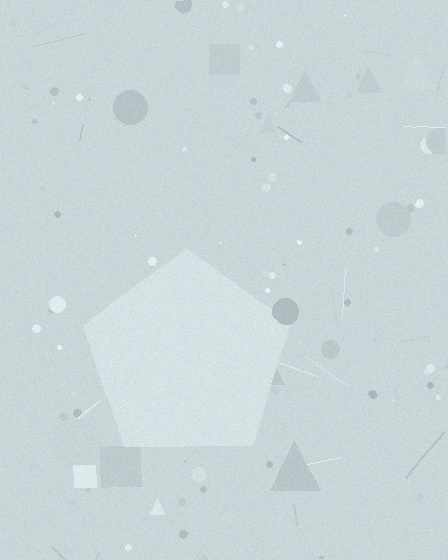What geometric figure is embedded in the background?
A pentagon is embedded in the background.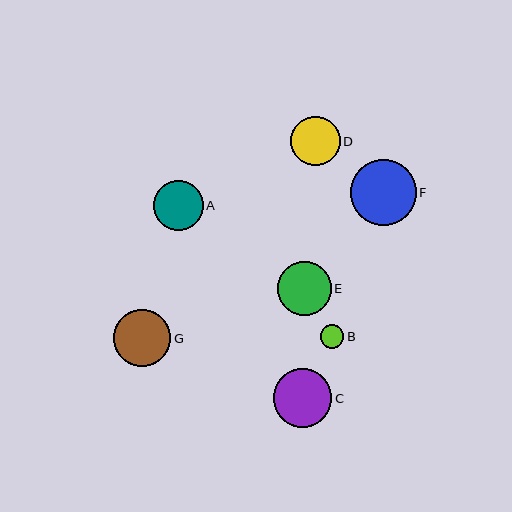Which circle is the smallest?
Circle B is the smallest with a size of approximately 24 pixels.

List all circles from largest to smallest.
From largest to smallest: F, C, G, E, A, D, B.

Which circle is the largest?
Circle F is the largest with a size of approximately 66 pixels.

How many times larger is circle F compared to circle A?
Circle F is approximately 1.3 times the size of circle A.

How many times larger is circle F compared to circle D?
Circle F is approximately 1.3 times the size of circle D.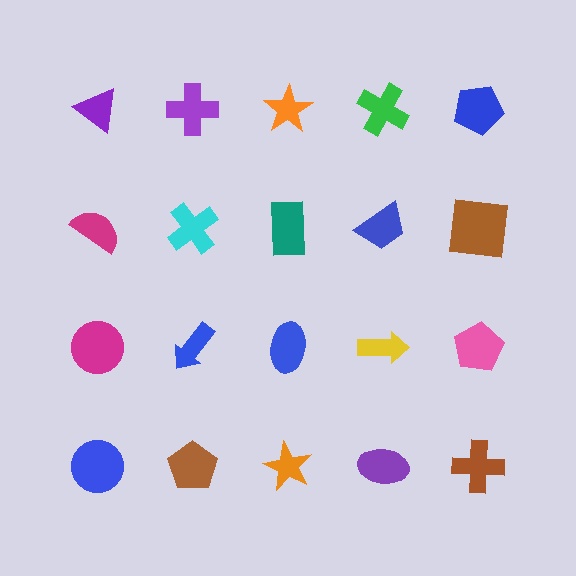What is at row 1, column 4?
A green cross.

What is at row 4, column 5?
A brown cross.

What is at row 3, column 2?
A blue arrow.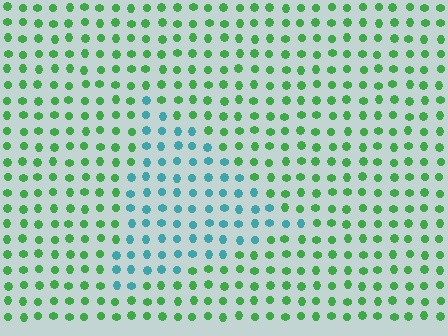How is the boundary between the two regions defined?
The boundary is defined purely by a slight shift in hue (about 58 degrees). Spacing, size, and orientation are identical on both sides.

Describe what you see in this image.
The image is filled with small green elements in a uniform arrangement. A triangle-shaped region is visible where the elements are tinted to a slightly different hue, forming a subtle color boundary.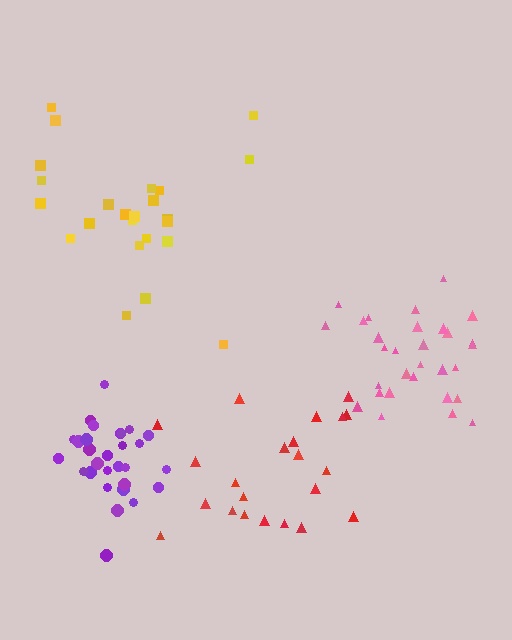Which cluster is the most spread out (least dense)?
Red.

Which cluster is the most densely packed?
Purple.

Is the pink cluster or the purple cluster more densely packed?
Purple.